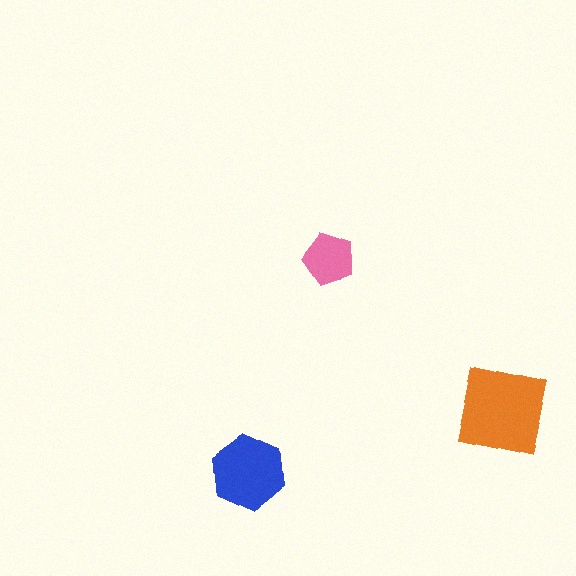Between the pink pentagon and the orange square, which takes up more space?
The orange square.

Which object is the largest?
The orange square.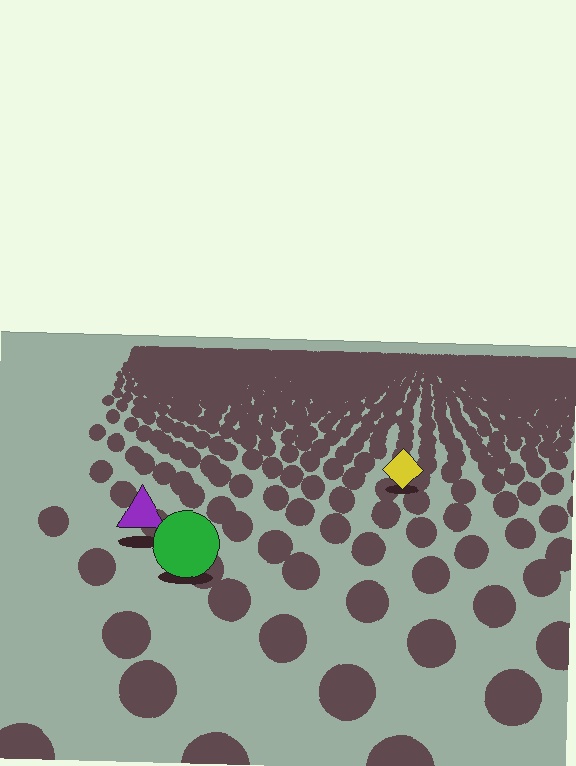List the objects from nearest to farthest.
From nearest to farthest: the green circle, the purple triangle, the yellow diamond.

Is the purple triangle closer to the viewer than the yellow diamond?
Yes. The purple triangle is closer — you can tell from the texture gradient: the ground texture is coarser near it.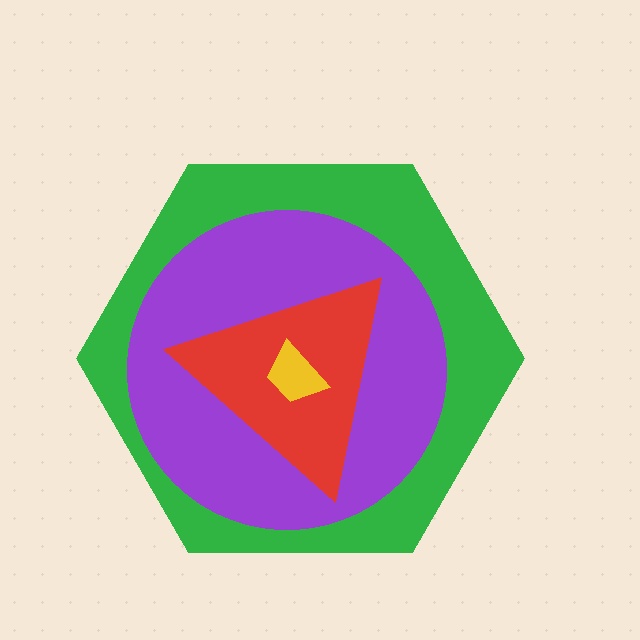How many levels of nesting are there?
4.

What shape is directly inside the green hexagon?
The purple circle.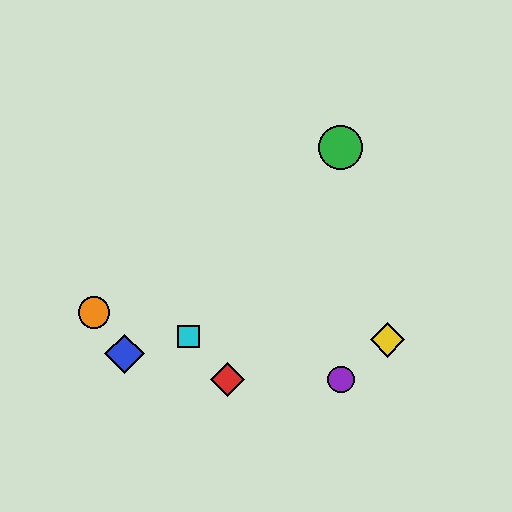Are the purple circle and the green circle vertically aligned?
Yes, both are at x≈341.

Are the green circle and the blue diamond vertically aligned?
No, the green circle is at x≈341 and the blue diamond is at x≈124.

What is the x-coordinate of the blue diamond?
The blue diamond is at x≈124.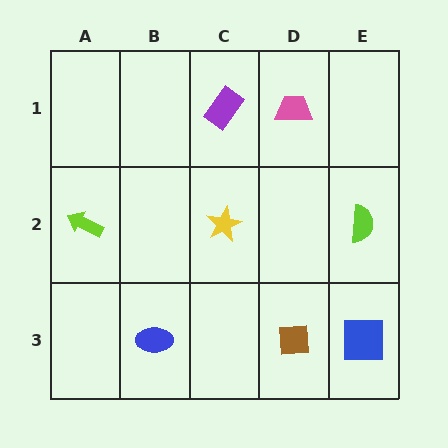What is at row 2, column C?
A yellow star.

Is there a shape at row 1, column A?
No, that cell is empty.